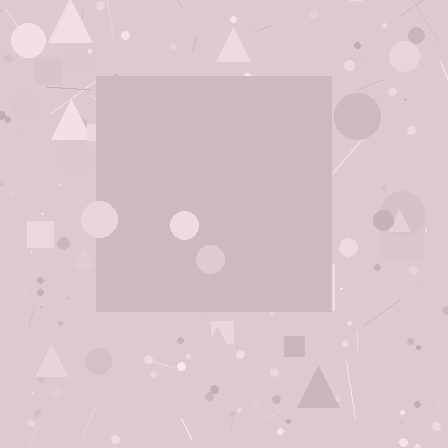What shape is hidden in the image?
A square is hidden in the image.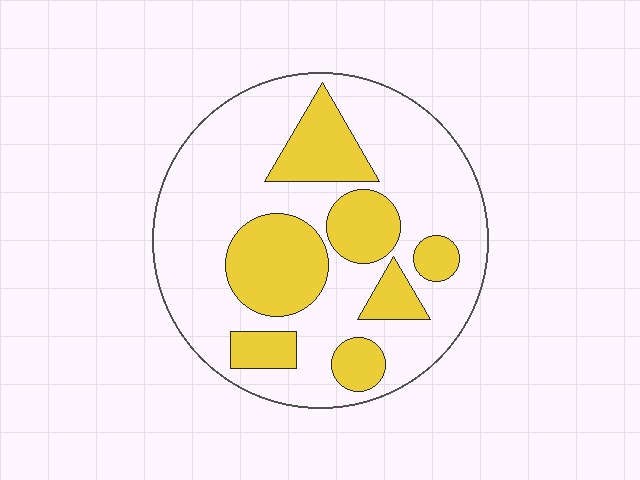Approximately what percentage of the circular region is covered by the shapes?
Approximately 30%.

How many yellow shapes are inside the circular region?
7.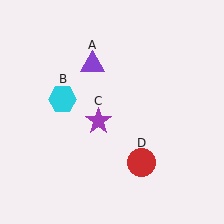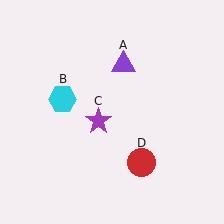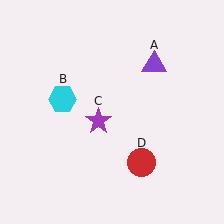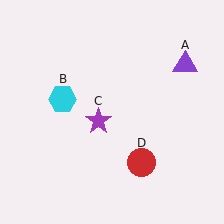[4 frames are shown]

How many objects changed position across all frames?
1 object changed position: purple triangle (object A).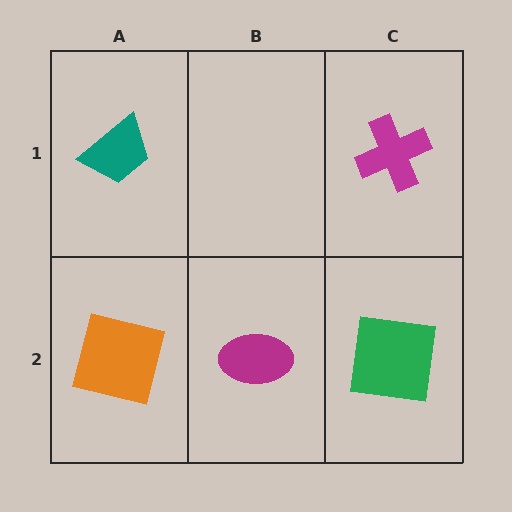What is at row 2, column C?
A green square.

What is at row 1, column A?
A teal trapezoid.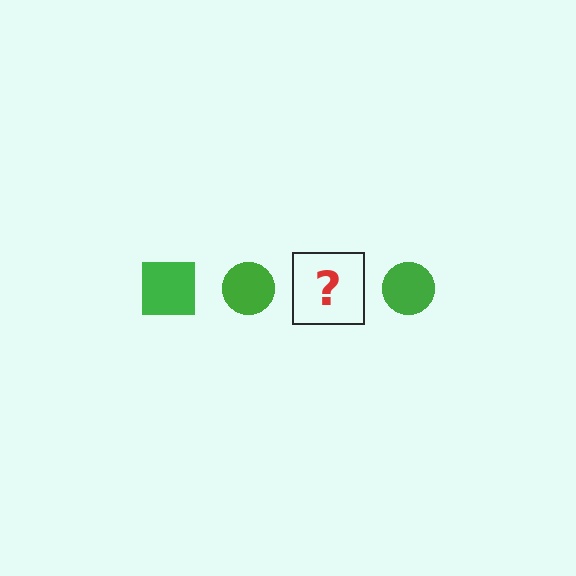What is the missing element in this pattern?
The missing element is a green square.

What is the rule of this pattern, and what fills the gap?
The rule is that the pattern cycles through square, circle shapes in green. The gap should be filled with a green square.